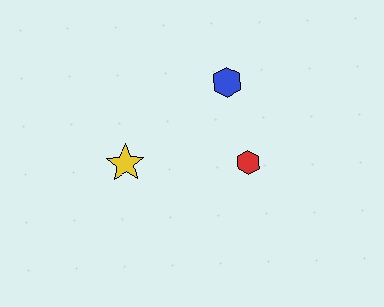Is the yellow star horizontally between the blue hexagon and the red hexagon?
No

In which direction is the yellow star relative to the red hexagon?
The yellow star is to the left of the red hexagon.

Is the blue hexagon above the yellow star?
Yes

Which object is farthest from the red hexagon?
The yellow star is farthest from the red hexagon.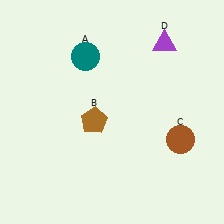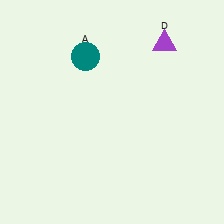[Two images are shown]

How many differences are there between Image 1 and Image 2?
There are 2 differences between the two images.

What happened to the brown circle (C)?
The brown circle (C) was removed in Image 2. It was in the bottom-right area of Image 1.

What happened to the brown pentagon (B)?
The brown pentagon (B) was removed in Image 2. It was in the bottom-left area of Image 1.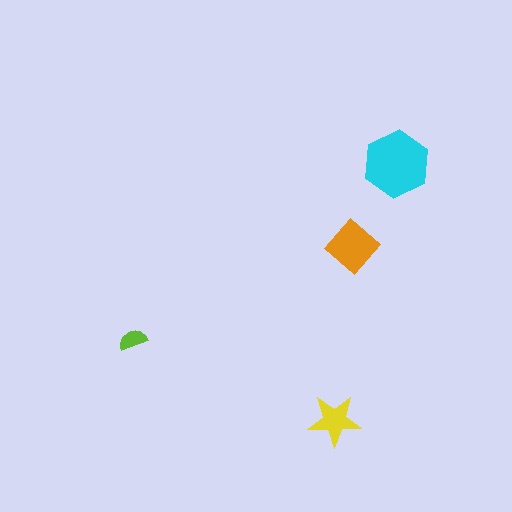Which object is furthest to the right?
The cyan hexagon is rightmost.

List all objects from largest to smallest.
The cyan hexagon, the orange diamond, the yellow star, the lime semicircle.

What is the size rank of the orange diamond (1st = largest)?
2nd.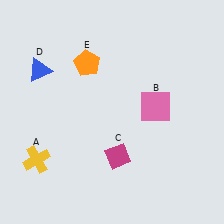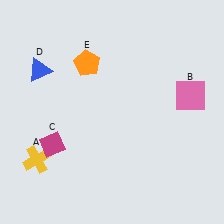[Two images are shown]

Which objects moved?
The objects that moved are: the pink square (B), the magenta diamond (C).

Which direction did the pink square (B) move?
The pink square (B) moved right.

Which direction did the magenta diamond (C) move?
The magenta diamond (C) moved left.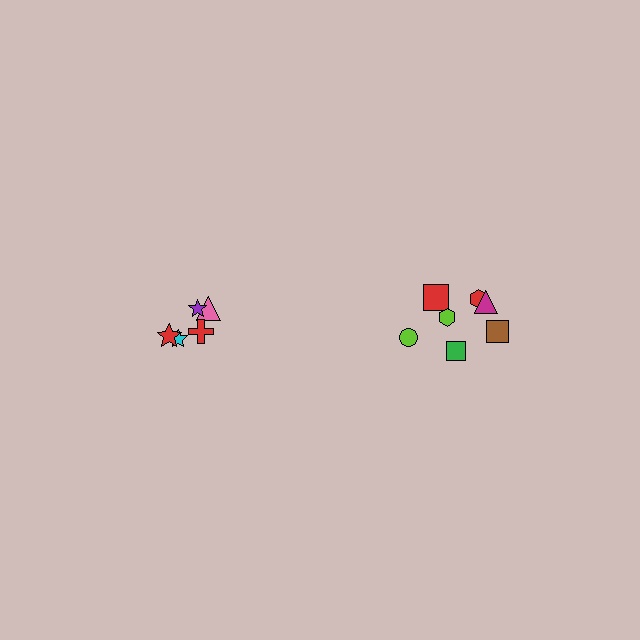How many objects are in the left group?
There are 5 objects.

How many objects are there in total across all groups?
There are 12 objects.